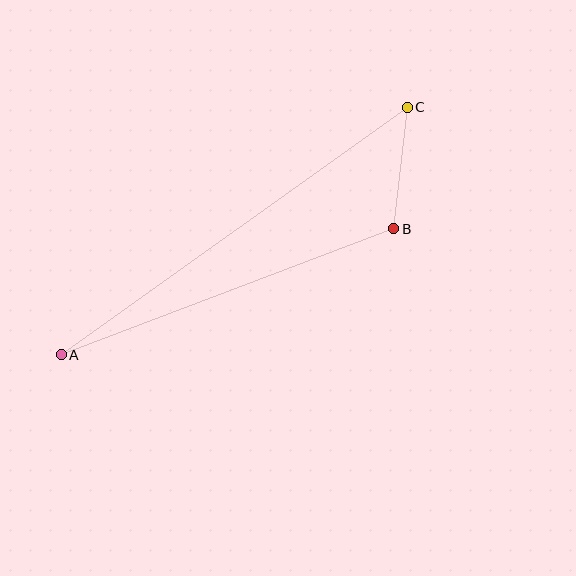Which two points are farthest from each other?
Points A and C are farthest from each other.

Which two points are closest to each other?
Points B and C are closest to each other.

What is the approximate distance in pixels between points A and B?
The distance between A and B is approximately 356 pixels.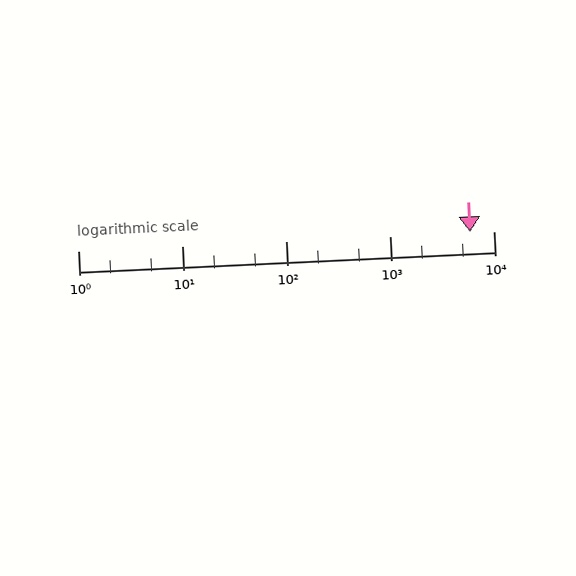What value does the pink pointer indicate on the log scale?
The pointer indicates approximately 5900.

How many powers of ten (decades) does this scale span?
The scale spans 4 decades, from 1 to 10000.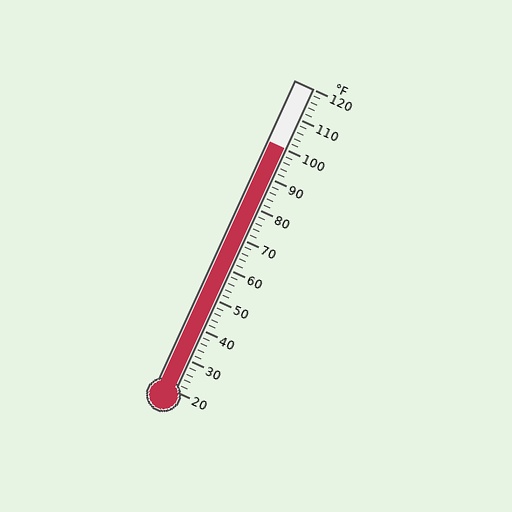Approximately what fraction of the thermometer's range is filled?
The thermometer is filled to approximately 80% of its range.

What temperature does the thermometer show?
The thermometer shows approximately 100°F.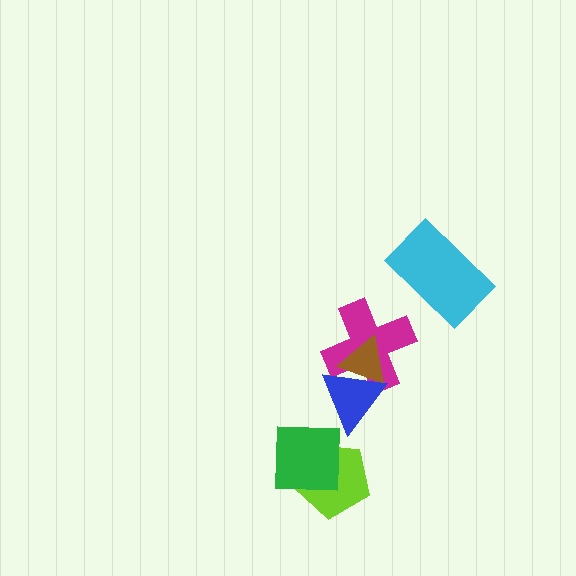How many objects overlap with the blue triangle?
2 objects overlap with the blue triangle.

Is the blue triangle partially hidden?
No, no other shape covers it.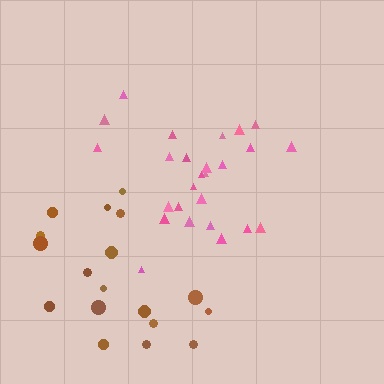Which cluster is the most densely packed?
Pink.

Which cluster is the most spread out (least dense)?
Brown.